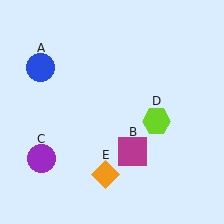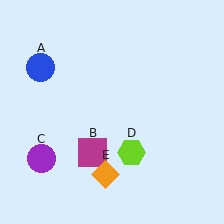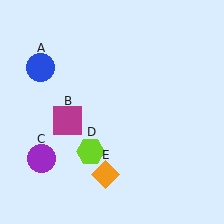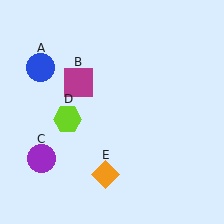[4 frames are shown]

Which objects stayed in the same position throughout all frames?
Blue circle (object A) and purple circle (object C) and orange diamond (object E) remained stationary.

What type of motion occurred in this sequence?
The magenta square (object B), lime hexagon (object D) rotated clockwise around the center of the scene.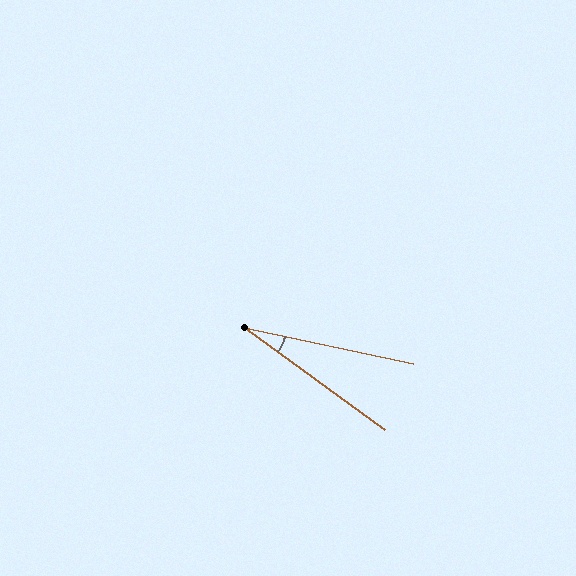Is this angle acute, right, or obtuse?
It is acute.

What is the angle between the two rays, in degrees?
Approximately 24 degrees.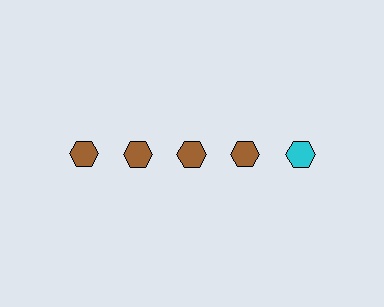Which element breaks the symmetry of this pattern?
The cyan hexagon in the top row, rightmost column breaks the symmetry. All other shapes are brown hexagons.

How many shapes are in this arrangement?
There are 5 shapes arranged in a grid pattern.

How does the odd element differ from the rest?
It has a different color: cyan instead of brown.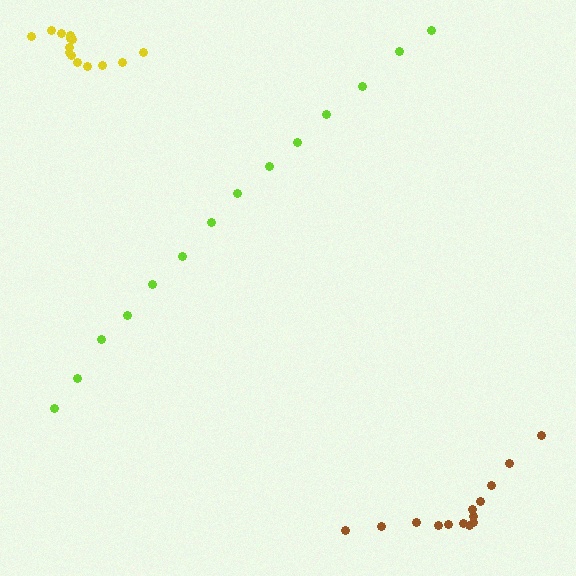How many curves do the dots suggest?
There are 3 distinct paths.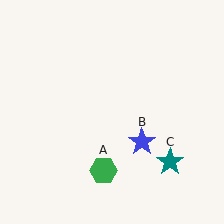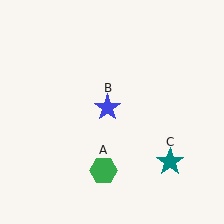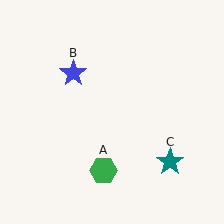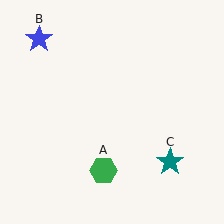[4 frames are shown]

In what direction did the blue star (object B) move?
The blue star (object B) moved up and to the left.